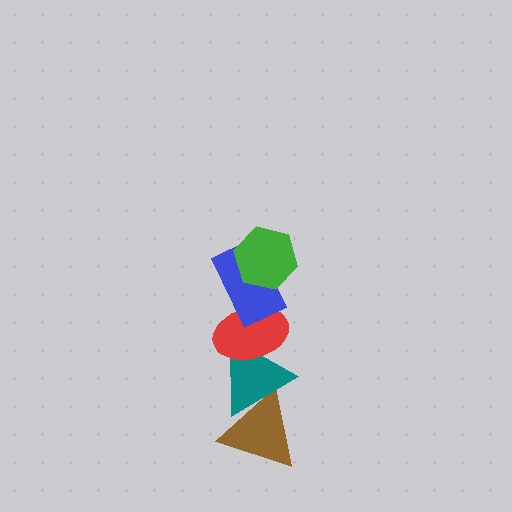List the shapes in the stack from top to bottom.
From top to bottom: the green hexagon, the blue rectangle, the red ellipse, the teal triangle, the brown triangle.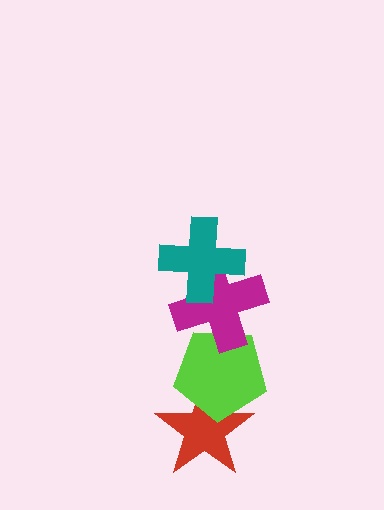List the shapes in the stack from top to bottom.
From top to bottom: the teal cross, the magenta cross, the lime pentagon, the red star.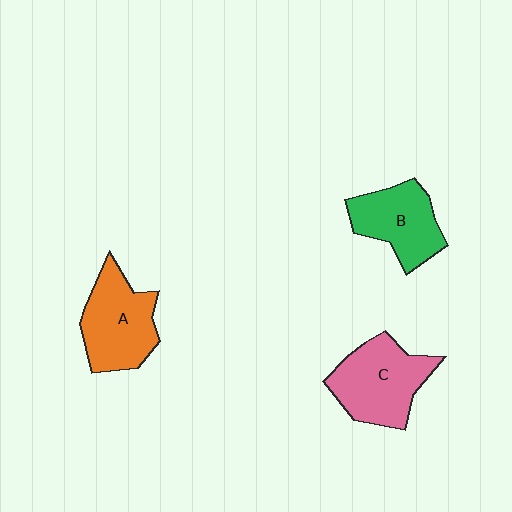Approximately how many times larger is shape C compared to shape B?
Approximately 1.2 times.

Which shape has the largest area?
Shape C (pink).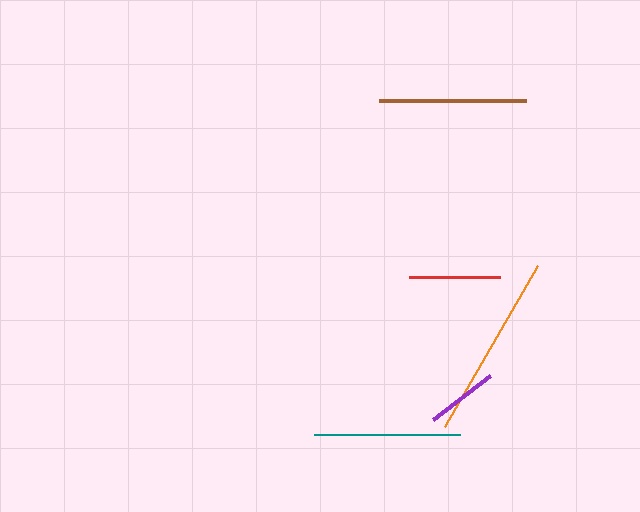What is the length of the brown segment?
The brown segment is approximately 146 pixels long.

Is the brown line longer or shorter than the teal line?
The brown line is longer than the teal line.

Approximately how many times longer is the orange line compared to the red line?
The orange line is approximately 2.1 times the length of the red line.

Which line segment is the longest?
The orange line is the longest at approximately 187 pixels.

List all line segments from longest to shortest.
From longest to shortest: orange, brown, teal, red, purple.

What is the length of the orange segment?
The orange segment is approximately 187 pixels long.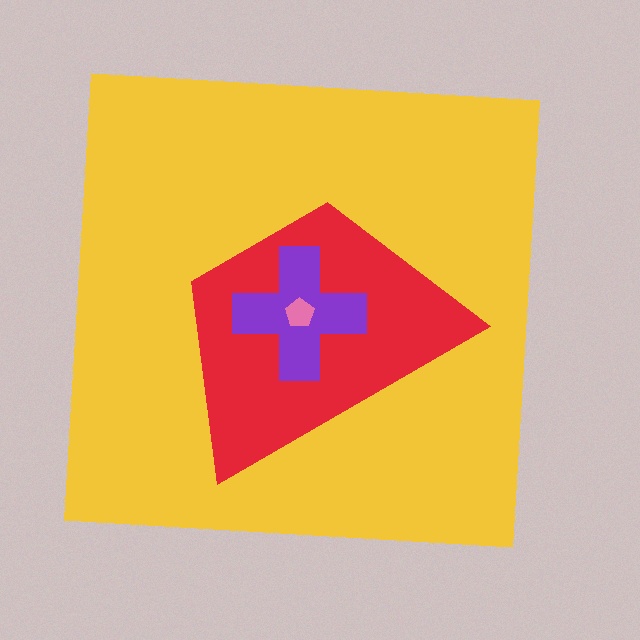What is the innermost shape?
The pink pentagon.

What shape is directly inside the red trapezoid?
The purple cross.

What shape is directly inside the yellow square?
The red trapezoid.